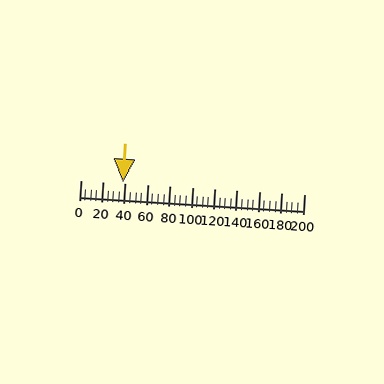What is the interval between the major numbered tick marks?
The major tick marks are spaced 20 units apart.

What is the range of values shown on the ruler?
The ruler shows values from 0 to 200.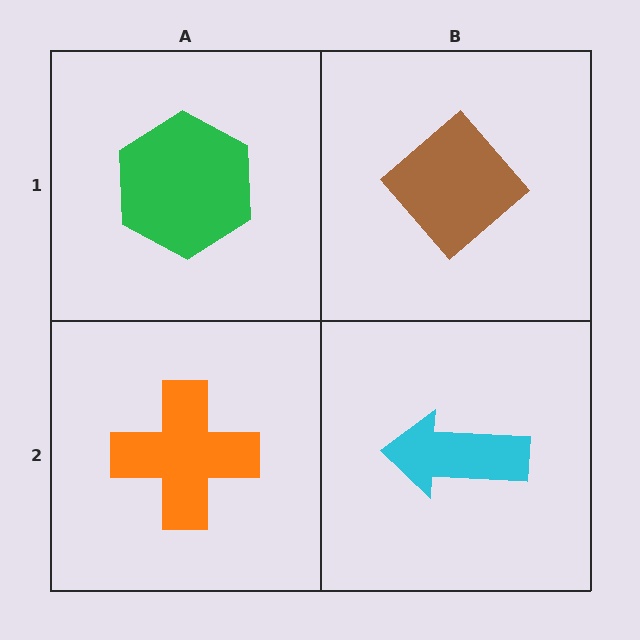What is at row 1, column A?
A green hexagon.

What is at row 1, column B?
A brown diamond.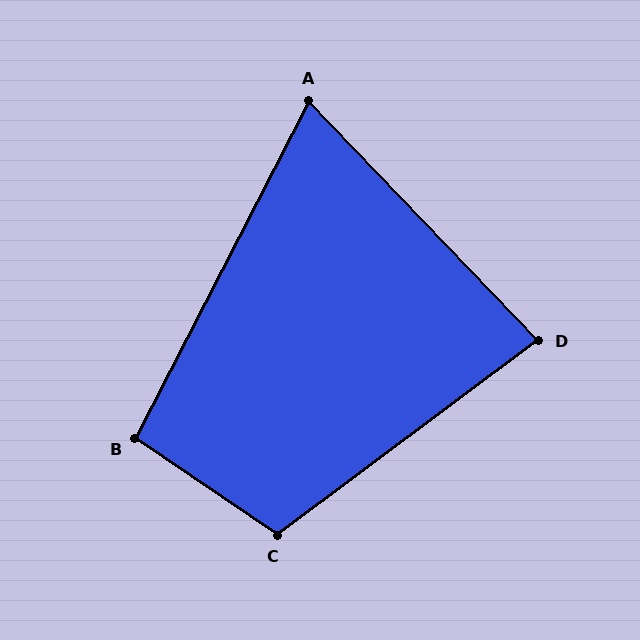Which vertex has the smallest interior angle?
A, at approximately 71 degrees.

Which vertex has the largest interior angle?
C, at approximately 109 degrees.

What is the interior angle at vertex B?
Approximately 97 degrees (obtuse).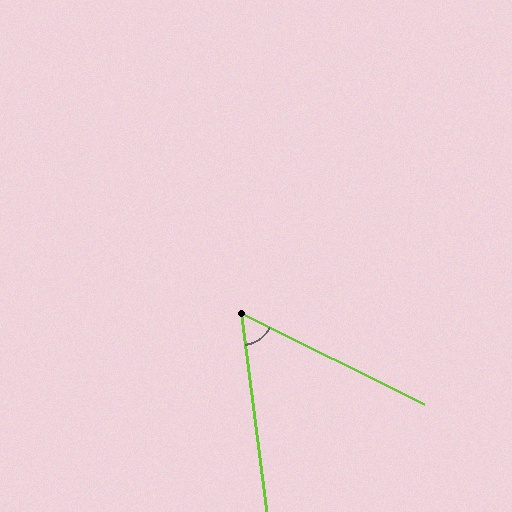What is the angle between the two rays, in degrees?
Approximately 56 degrees.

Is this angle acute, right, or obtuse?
It is acute.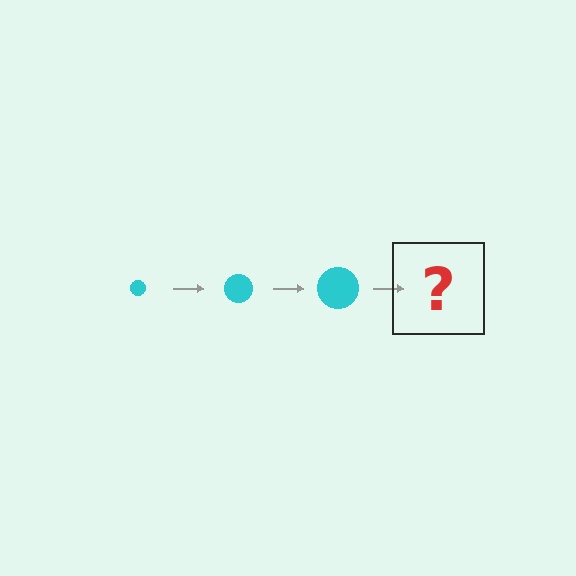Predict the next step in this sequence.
The next step is a cyan circle, larger than the previous one.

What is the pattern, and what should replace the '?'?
The pattern is that the circle gets progressively larger each step. The '?' should be a cyan circle, larger than the previous one.